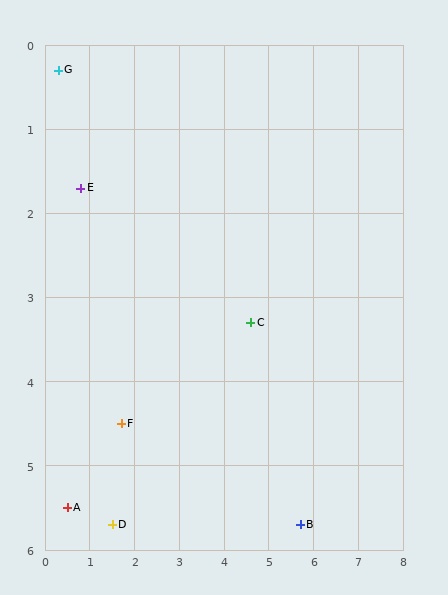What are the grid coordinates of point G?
Point G is at approximately (0.3, 0.3).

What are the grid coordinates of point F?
Point F is at approximately (1.7, 4.5).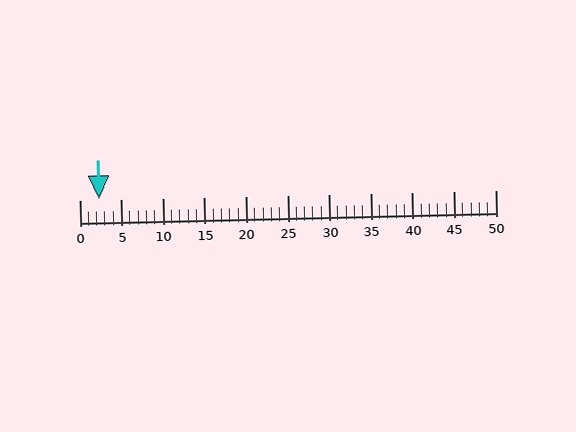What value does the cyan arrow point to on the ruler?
The cyan arrow points to approximately 2.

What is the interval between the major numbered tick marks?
The major tick marks are spaced 5 units apart.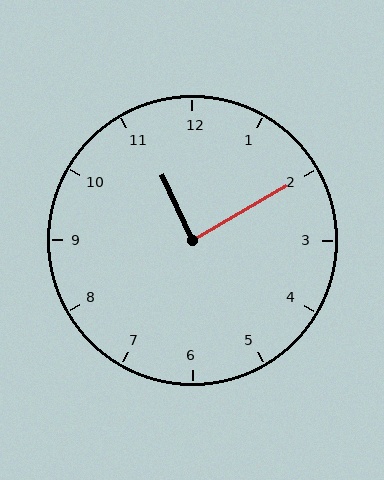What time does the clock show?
11:10.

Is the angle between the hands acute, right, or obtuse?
It is right.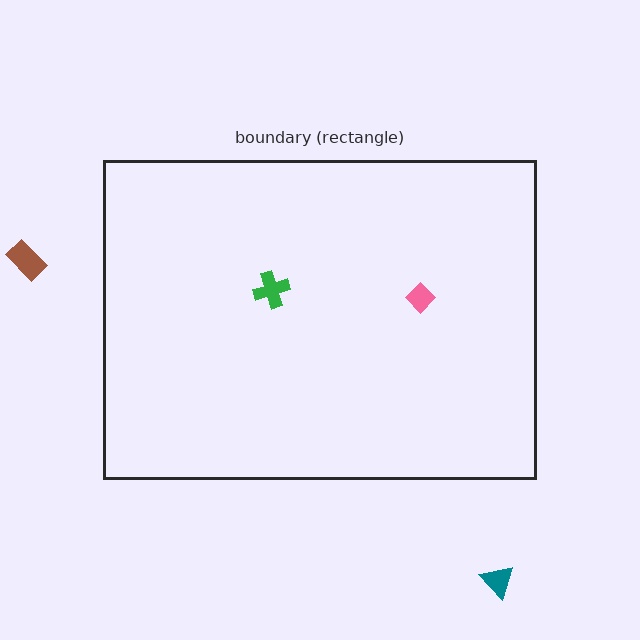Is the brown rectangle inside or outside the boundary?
Outside.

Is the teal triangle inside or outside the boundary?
Outside.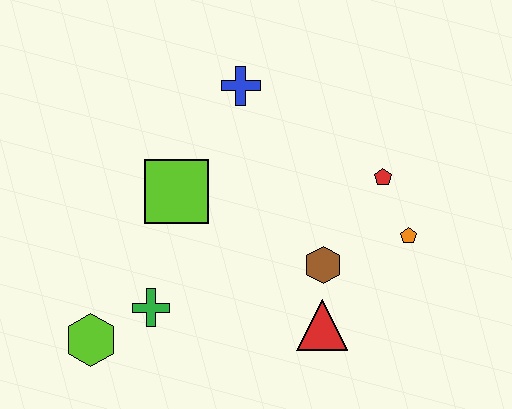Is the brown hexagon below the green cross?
No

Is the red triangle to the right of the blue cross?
Yes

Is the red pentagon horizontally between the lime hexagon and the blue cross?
No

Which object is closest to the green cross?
The lime hexagon is closest to the green cross.